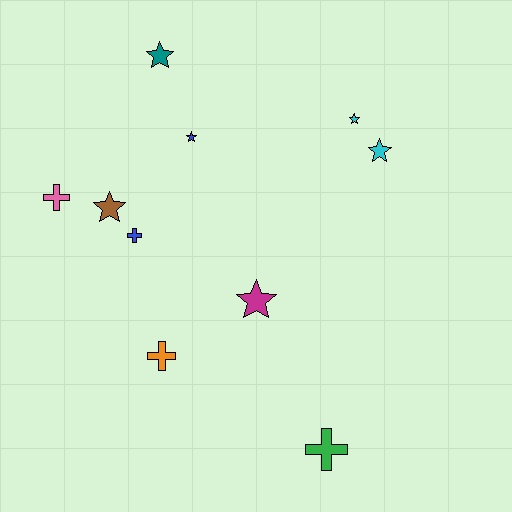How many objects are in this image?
There are 10 objects.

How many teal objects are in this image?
There is 1 teal object.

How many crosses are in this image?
There are 4 crosses.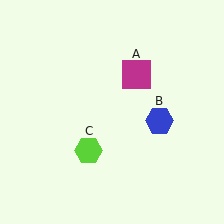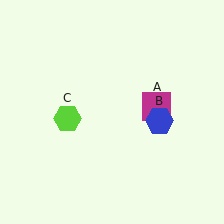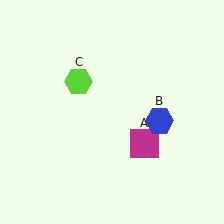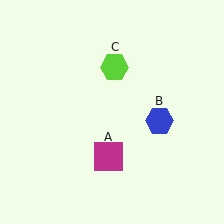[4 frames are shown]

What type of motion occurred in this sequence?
The magenta square (object A), lime hexagon (object C) rotated clockwise around the center of the scene.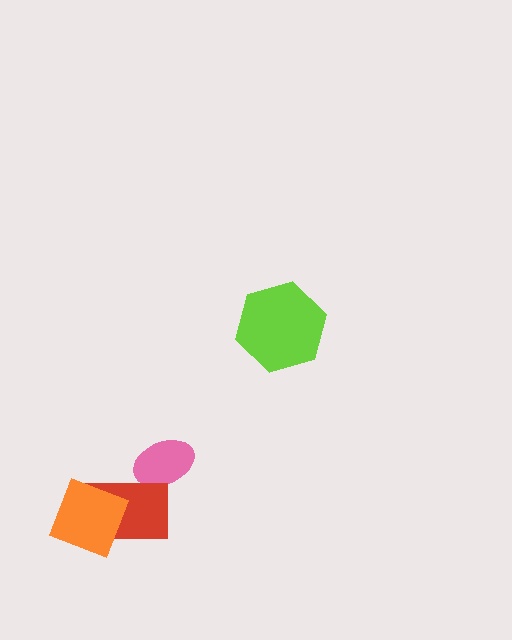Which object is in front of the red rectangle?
The orange diamond is in front of the red rectangle.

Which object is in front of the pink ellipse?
The red rectangle is in front of the pink ellipse.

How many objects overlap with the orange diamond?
1 object overlaps with the orange diamond.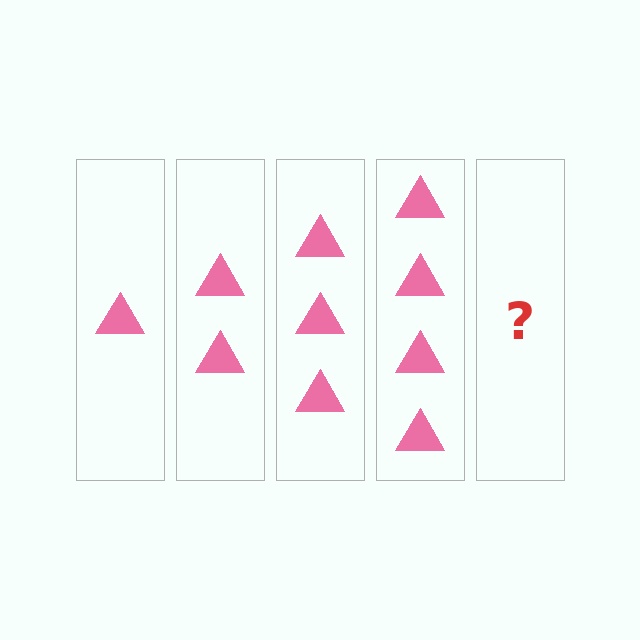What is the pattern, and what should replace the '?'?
The pattern is that each step adds one more triangle. The '?' should be 5 triangles.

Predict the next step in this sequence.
The next step is 5 triangles.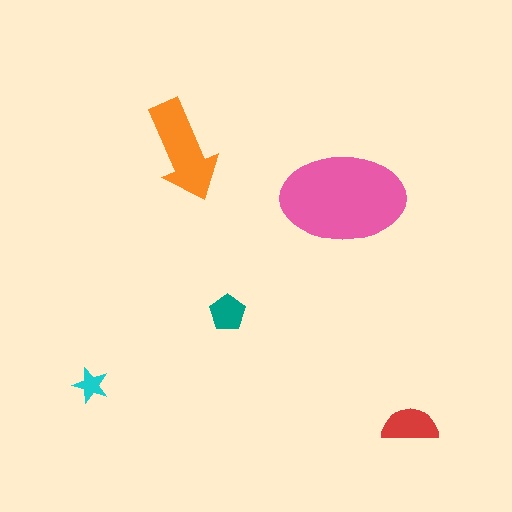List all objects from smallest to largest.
The cyan star, the teal pentagon, the red semicircle, the orange arrow, the pink ellipse.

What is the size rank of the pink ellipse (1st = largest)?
1st.